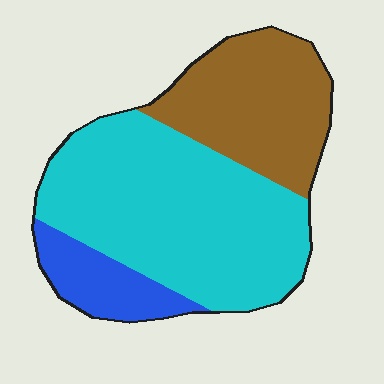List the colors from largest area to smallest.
From largest to smallest: cyan, brown, blue.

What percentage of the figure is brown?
Brown takes up about one third (1/3) of the figure.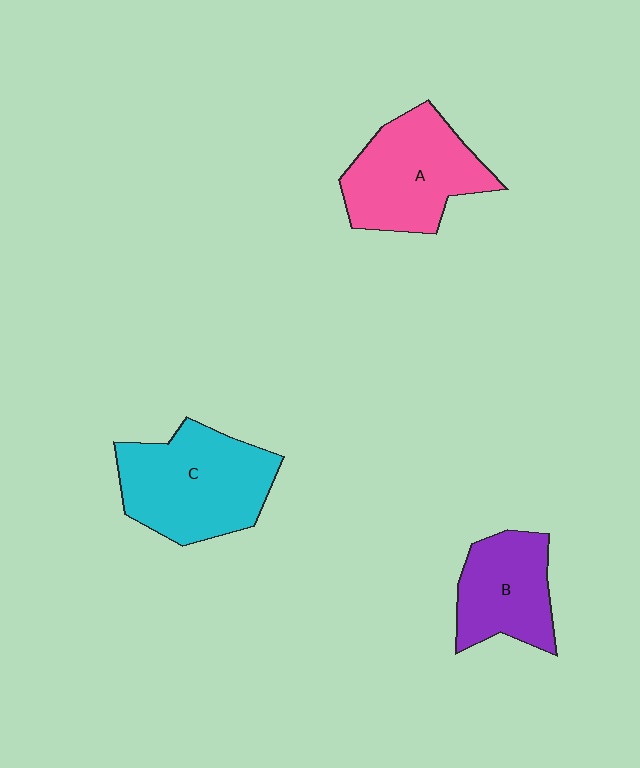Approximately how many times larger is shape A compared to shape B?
Approximately 1.3 times.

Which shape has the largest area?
Shape C (cyan).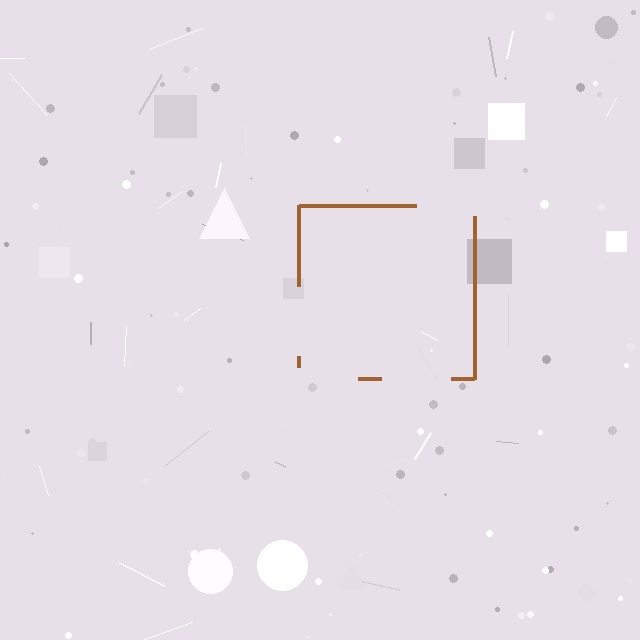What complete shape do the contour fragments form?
The contour fragments form a square.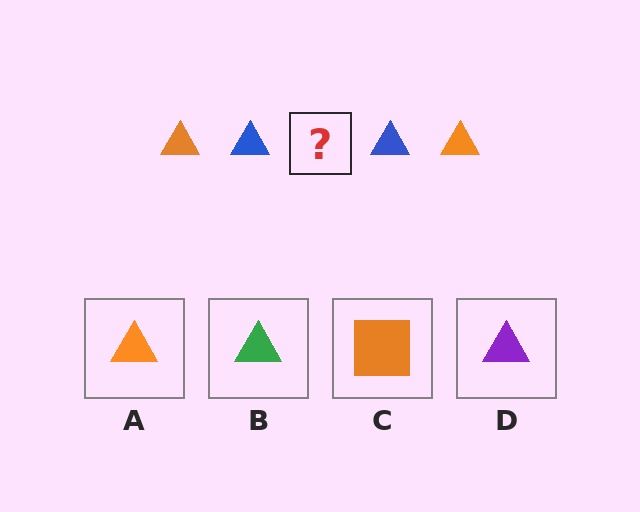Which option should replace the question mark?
Option A.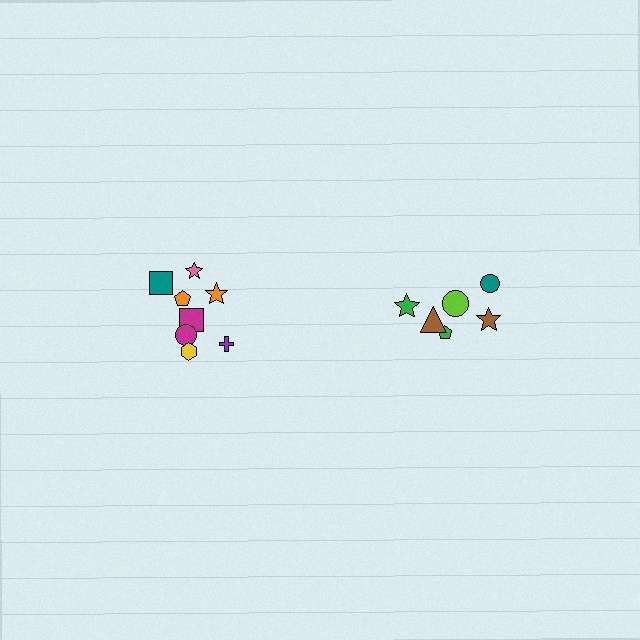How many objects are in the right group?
There are 6 objects.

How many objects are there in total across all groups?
There are 14 objects.